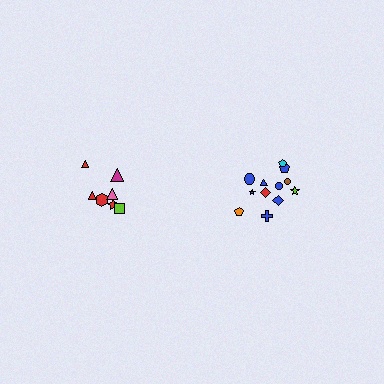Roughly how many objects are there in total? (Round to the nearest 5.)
Roughly 20 objects in total.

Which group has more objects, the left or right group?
The right group.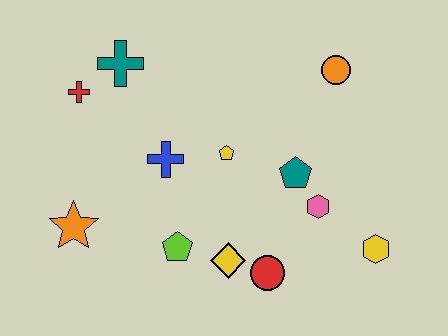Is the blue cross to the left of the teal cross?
No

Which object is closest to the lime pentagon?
The yellow diamond is closest to the lime pentagon.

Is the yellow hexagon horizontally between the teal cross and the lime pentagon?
No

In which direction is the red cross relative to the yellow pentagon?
The red cross is to the left of the yellow pentagon.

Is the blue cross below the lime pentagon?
No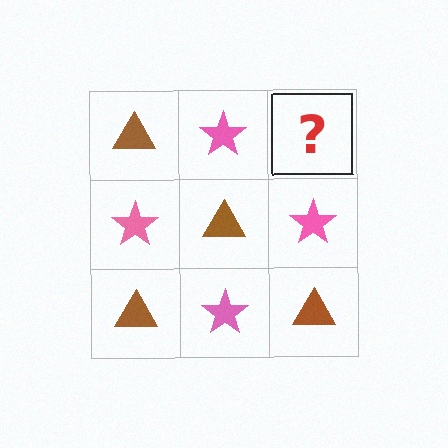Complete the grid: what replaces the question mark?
The question mark should be replaced with a brown triangle.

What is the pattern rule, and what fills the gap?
The rule is that it alternates brown triangle and pink star in a checkerboard pattern. The gap should be filled with a brown triangle.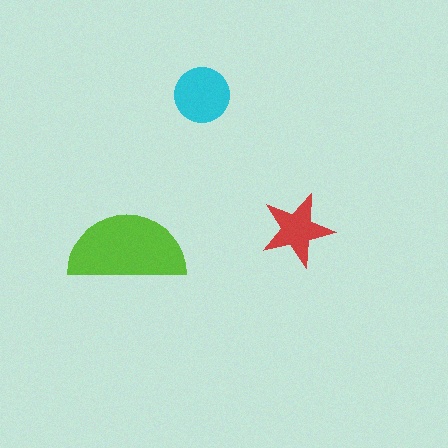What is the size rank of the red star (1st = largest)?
3rd.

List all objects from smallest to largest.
The red star, the cyan circle, the lime semicircle.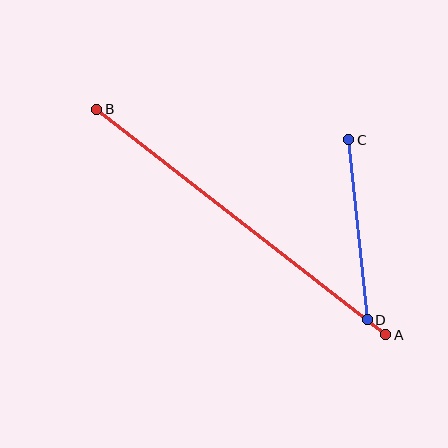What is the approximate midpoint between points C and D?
The midpoint is at approximately (358, 230) pixels.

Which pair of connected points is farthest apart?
Points A and B are farthest apart.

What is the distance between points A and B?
The distance is approximately 366 pixels.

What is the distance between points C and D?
The distance is approximately 181 pixels.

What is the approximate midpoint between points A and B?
The midpoint is at approximately (241, 222) pixels.